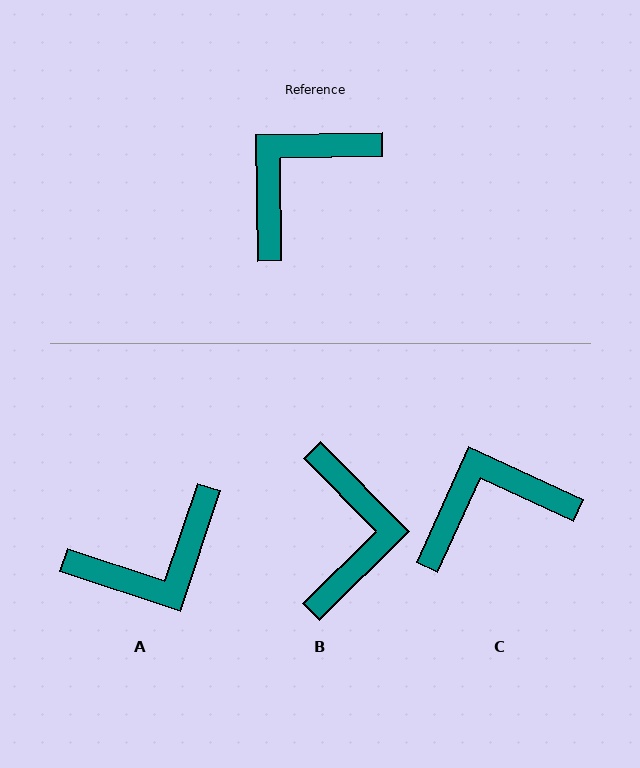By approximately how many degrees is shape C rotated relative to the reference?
Approximately 25 degrees clockwise.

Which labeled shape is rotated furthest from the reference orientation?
A, about 161 degrees away.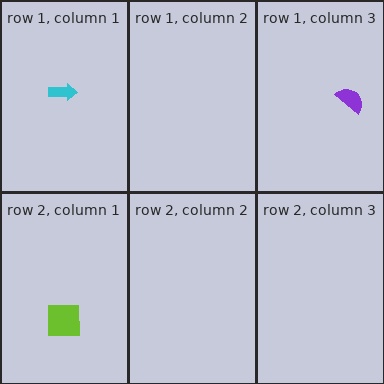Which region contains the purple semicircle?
The row 1, column 3 region.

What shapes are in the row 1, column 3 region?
The purple semicircle.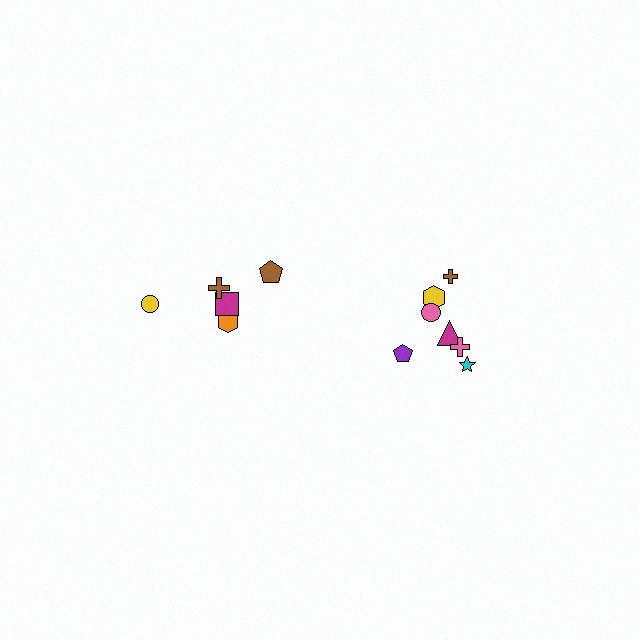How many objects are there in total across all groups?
There are 12 objects.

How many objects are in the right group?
There are 7 objects.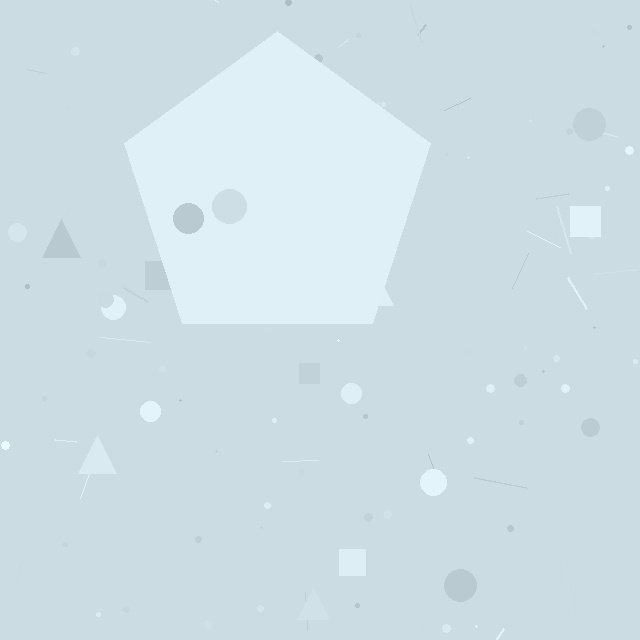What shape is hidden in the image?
A pentagon is hidden in the image.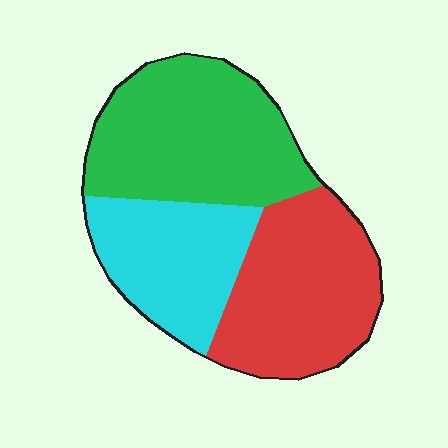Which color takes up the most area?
Green, at roughly 40%.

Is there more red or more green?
Green.